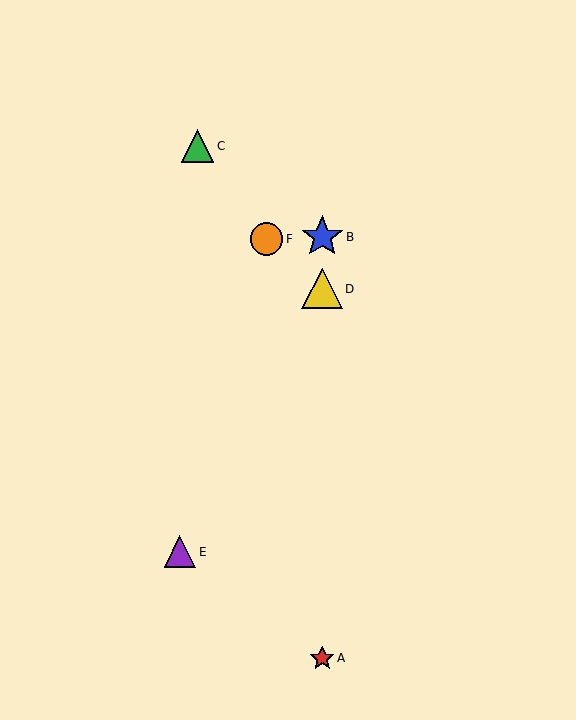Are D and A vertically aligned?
Yes, both are at x≈322.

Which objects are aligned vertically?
Objects A, B, D are aligned vertically.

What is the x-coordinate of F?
Object F is at x≈266.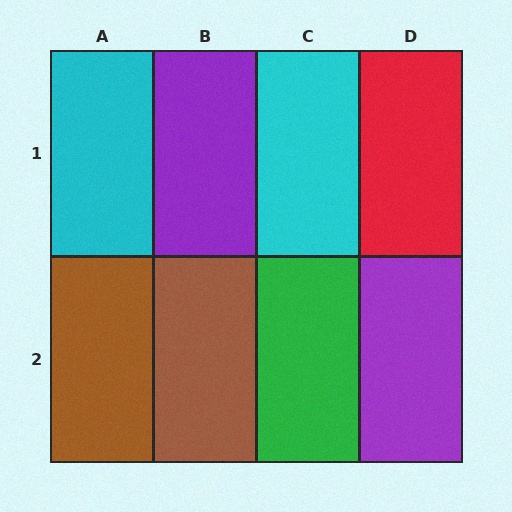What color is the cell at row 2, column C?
Green.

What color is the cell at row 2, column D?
Purple.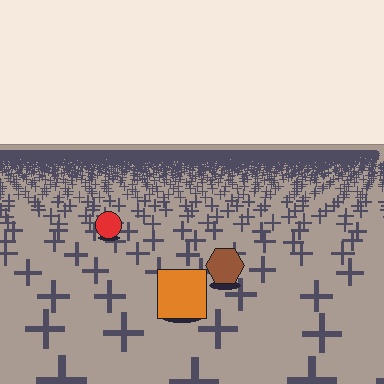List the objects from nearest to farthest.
From nearest to farthest: the orange square, the brown hexagon, the red circle.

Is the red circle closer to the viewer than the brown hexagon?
No. The brown hexagon is closer — you can tell from the texture gradient: the ground texture is coarser near it.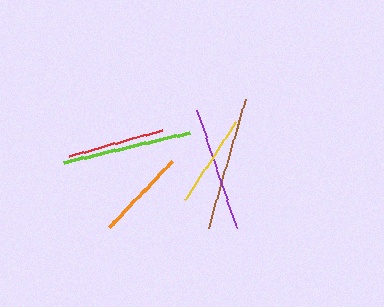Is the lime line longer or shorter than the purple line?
The lime line is longer than the purple line.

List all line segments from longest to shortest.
From longest to shortest: brown, lime, purple, red, yellow, orange.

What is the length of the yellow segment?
The yellow segment is approximately 92 pixels long.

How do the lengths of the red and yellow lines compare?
The red and yellow lines are approximately the same length.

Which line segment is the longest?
The brown line is the longest at approximately 134 pixels.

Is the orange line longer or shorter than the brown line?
The brown line is longer than the orange line.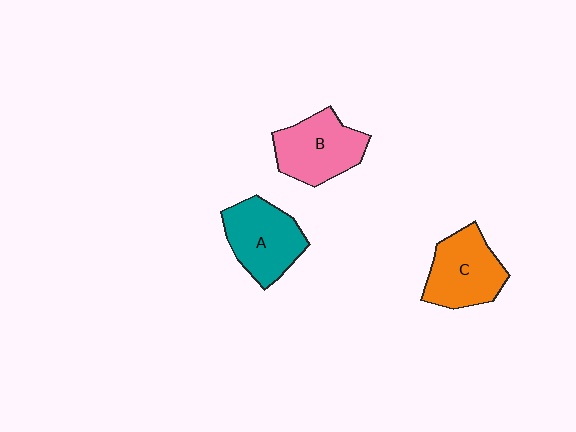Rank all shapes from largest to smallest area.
From largest to smallest: A (teal), C (orange), B (pink).